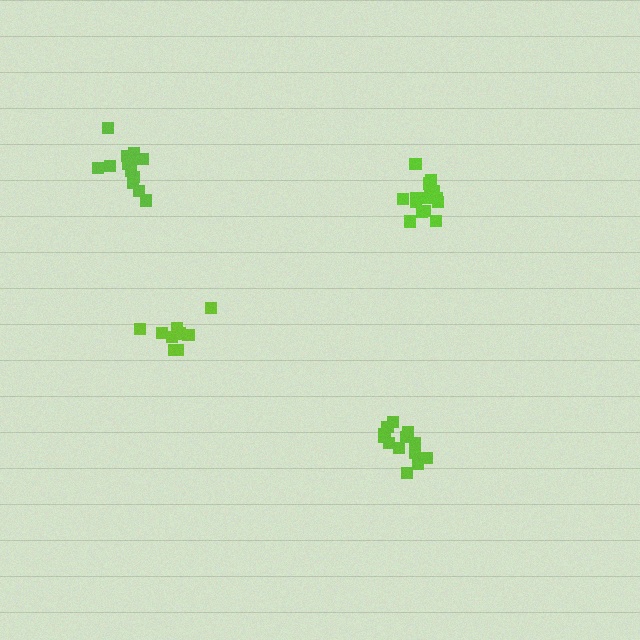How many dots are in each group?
Group 1: 10 dots, Group 2: 15 dots, Group 3: 15 dots, Group 4: 13 dots (53 total).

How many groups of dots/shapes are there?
There are 4 groups.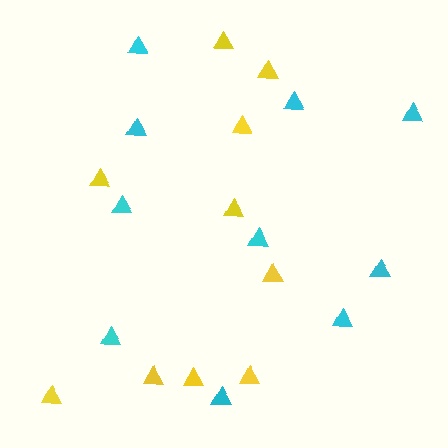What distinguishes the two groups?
There are 2 groups: one group of cyan triangles (10) and one group of yellow triangles (10).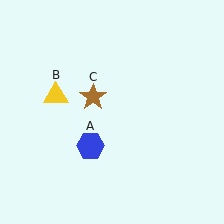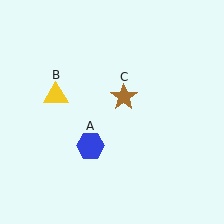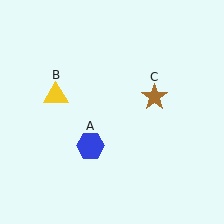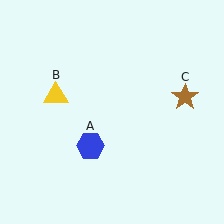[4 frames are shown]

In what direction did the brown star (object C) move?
The brown star (object C) moved right.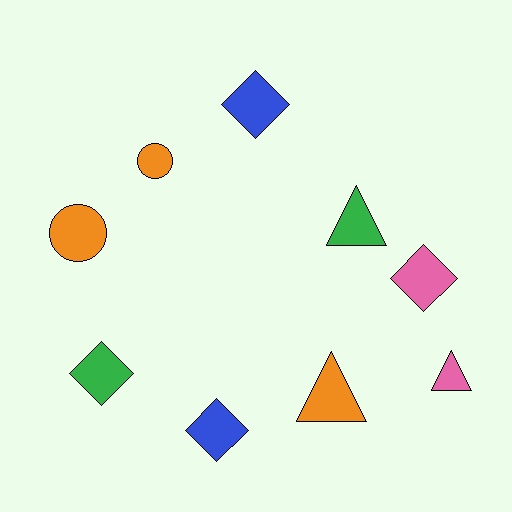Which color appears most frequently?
Orange, with 3 objects.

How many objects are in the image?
There are 9 objects.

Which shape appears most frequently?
Diamond, with 4 objects.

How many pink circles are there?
There are no pink circles.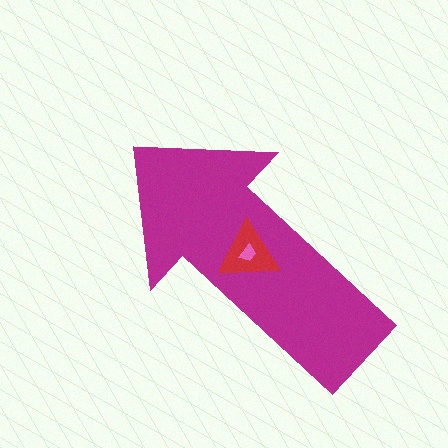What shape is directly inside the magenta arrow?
The red triangle.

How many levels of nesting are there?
3.